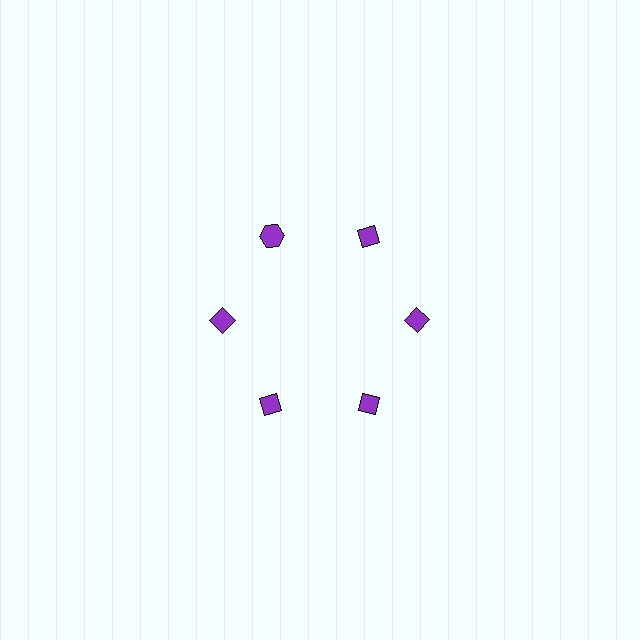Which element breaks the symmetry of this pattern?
The purple hexagon at roughly the 11 o'clock position breaks the symmetry. All other shapes are purple diamonds.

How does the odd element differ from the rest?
It has a different shape: hexagon instead of diamond.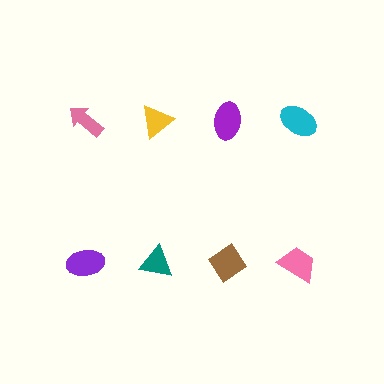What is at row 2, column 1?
A purple ellipse.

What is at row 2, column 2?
A teal triangle.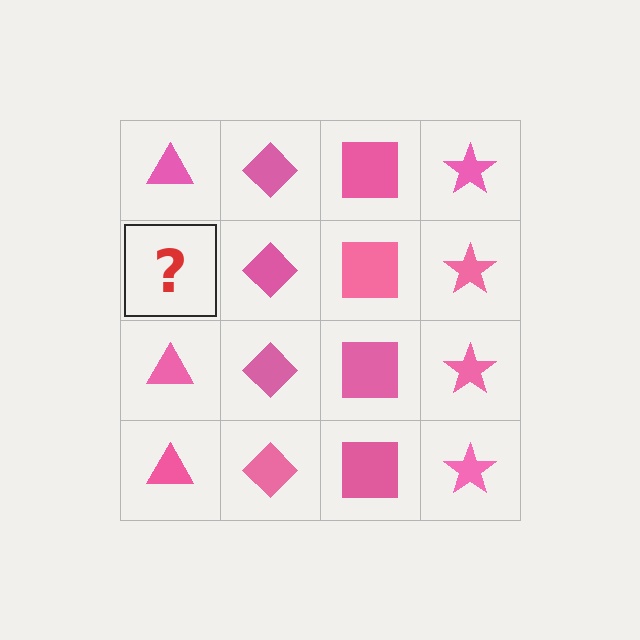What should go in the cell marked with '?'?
The missing cell should contain a pink triangle.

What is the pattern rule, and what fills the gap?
The rule is that each column has a consistent shape. The gap should be filled with a pink triangle.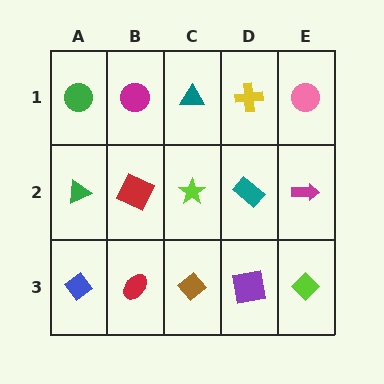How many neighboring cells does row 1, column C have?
3.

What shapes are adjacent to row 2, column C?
A teal triangle (row 1, column C), a brown diamond (row 3, column C), a red square (row 2, column B), a teal rectangle (row 2, column D).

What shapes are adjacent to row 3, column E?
A magenta arrow (row 2, column E), a purple square (row 3, column D).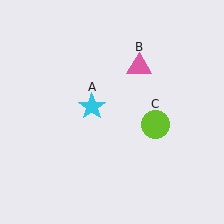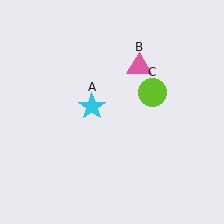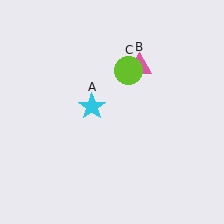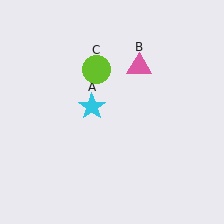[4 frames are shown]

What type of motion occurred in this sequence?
The lime circle (object C) rotated counterclockwise around the center of the scene.